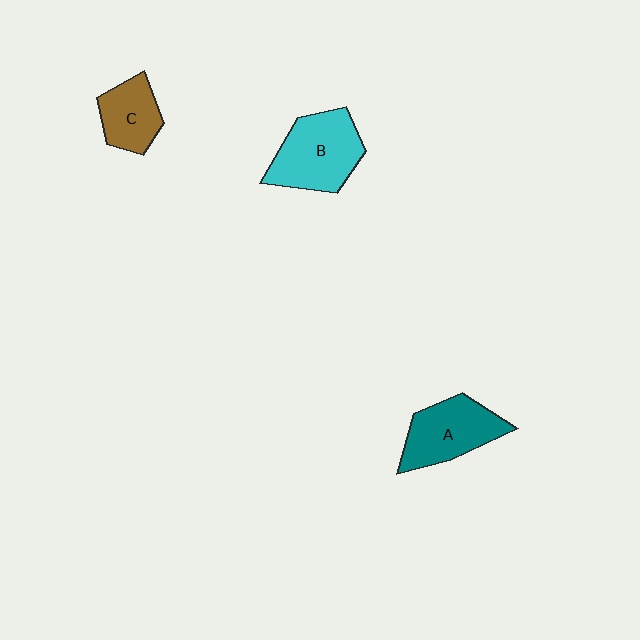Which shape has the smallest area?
Shape C (brown).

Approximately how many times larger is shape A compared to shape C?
Approximately 1.4 times.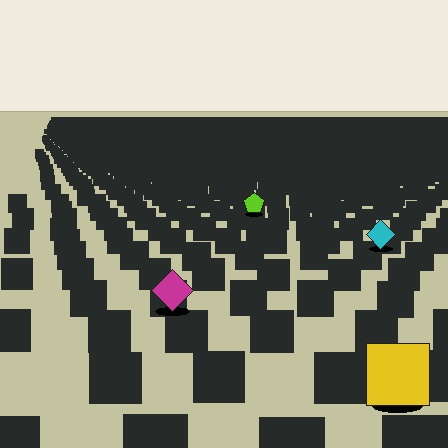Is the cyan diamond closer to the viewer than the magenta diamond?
No. The magenta diamond is closer — you can tell from the texture gradient: the ground texture is coarser near it.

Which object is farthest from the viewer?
The lime pentagon is farthest from the viewer. It appears smaller and the ground texture around it is denser.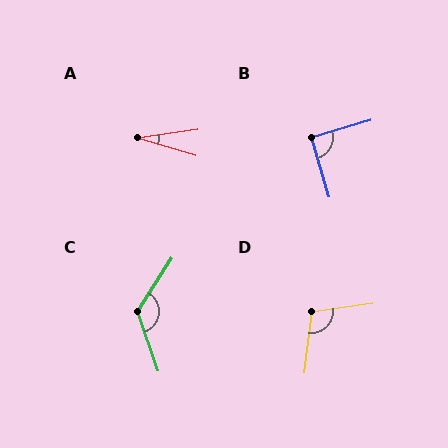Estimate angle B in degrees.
Approximately 89 degrees.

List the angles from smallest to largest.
A (24°), B (89°), D (105°), C (128°).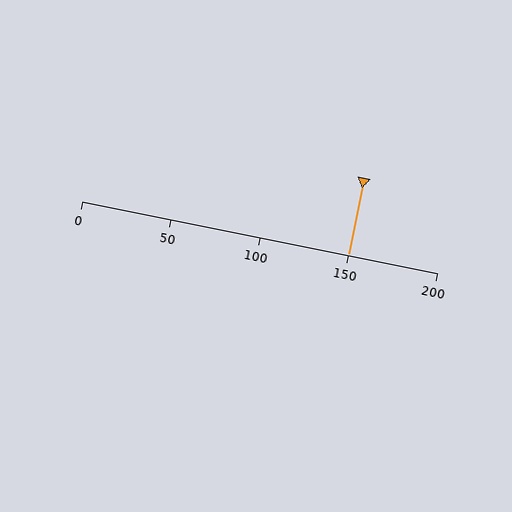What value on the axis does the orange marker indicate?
The marker indicates approximately 150.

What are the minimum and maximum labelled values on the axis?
The axis runs from 0 to 200.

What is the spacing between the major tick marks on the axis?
The major ticks are spaced 50 apart.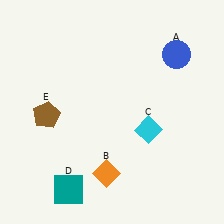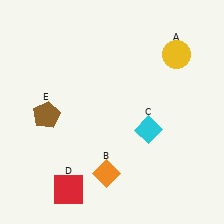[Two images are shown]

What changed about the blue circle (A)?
In Image 1, A is blue. In Image 2, it changed to yellow.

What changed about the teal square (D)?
In Image 1, D is teal. In Image 2, it changed to red.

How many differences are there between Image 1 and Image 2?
There are 2 differences between the two images.